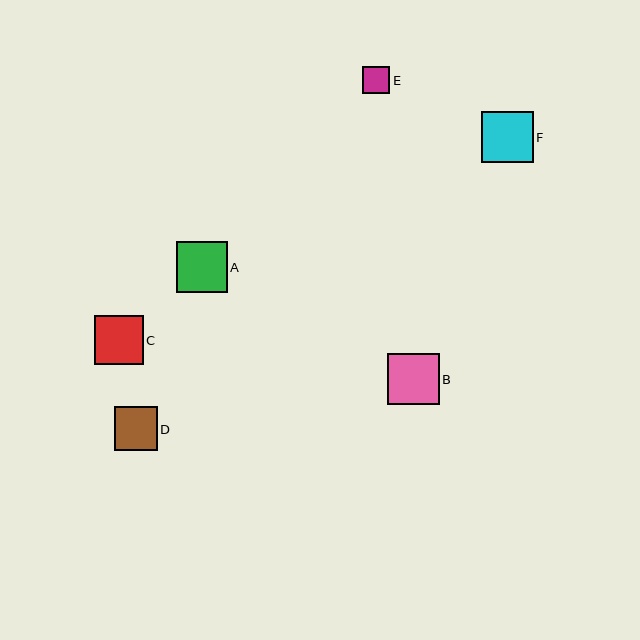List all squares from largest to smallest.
From largest to smallest: F, B, A, C, D, E.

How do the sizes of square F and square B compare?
Square F and square B are approximately the same size.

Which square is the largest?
Square F is the largest with a size of approximately 52 pixels.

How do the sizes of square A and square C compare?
Square A and square C are approximately the same size.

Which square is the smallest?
Square E is the smallest with a size of approximately 27 pixels.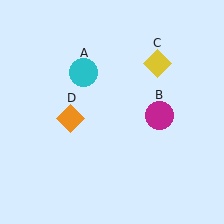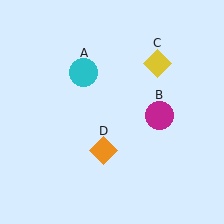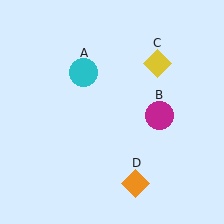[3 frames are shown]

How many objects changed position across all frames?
1 object changed position: orange diamond (object D).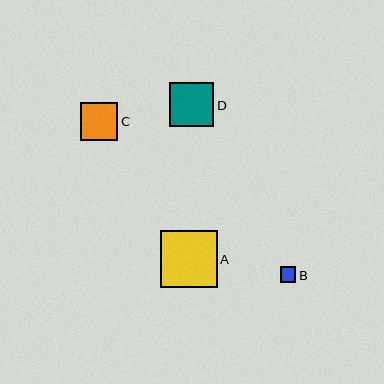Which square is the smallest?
Square B is the smallest with a size of approximately 16 pixels.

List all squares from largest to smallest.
From largest to smallest: A, D, C, B.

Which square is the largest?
Square A is the largest with a size of approximately 57 pixels.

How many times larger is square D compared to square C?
Square D is approximately 1.2 times the size of square C.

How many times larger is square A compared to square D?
Square A is approximately 1.3 times the size of square D.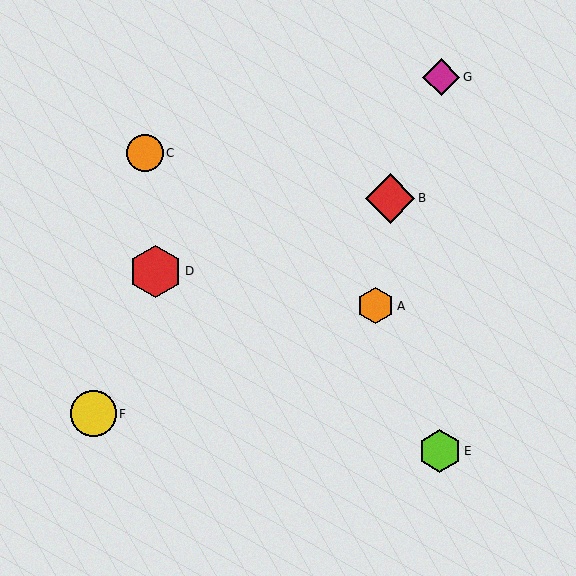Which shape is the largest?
The red hexagon (labeled D) is the largest.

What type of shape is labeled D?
Shape D is a red hexagon.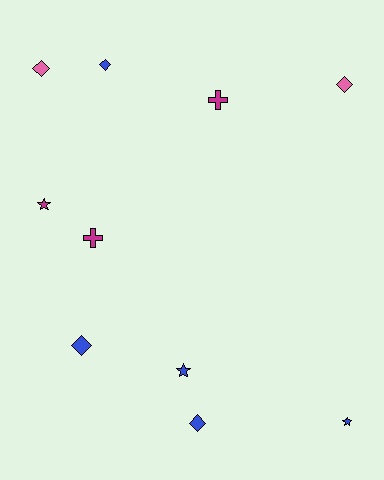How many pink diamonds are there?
There are 2 pink diamonds.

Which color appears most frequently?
Blue, with 5 objects.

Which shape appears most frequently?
Diamond, with 5 objects.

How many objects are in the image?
There are 10 objects.